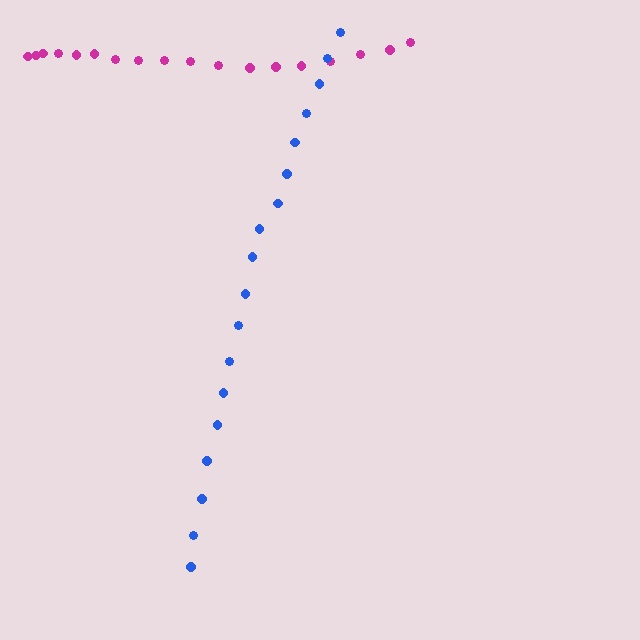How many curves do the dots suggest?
There are 2 distinct paths.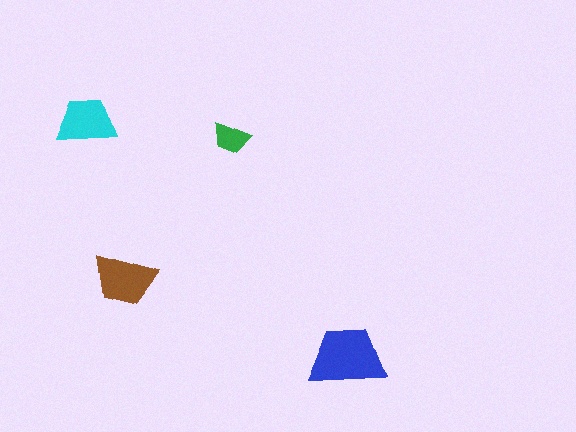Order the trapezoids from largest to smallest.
the blue one, the brown one, the cyan one, the green one.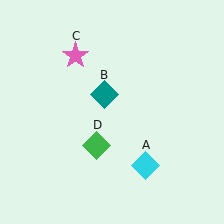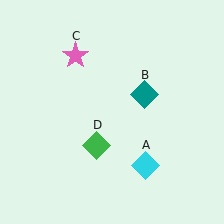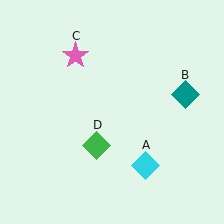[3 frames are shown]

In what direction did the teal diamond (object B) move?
The teal diamond (object B) moved right.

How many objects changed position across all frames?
1 object changed position: teal diamond (object B).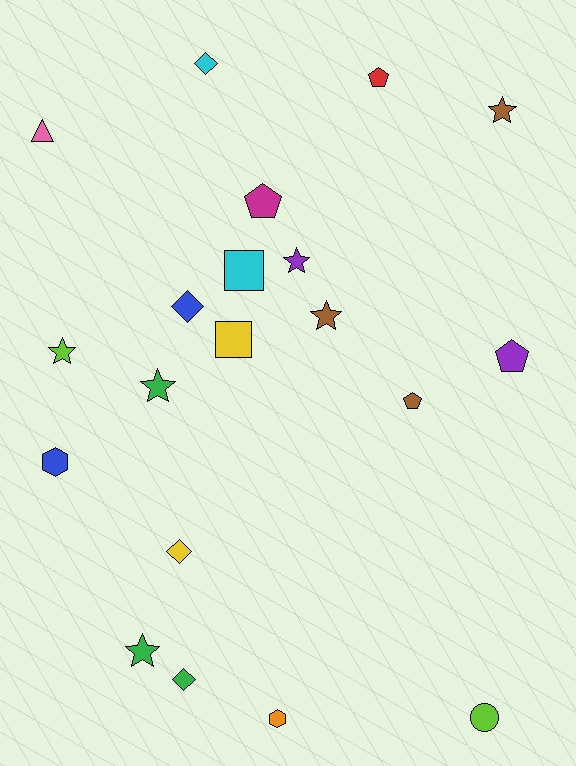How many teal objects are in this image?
There are no teal objects.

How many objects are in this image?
There are 20 objects.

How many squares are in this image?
There are 2 squares.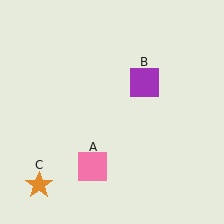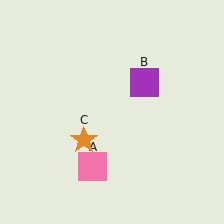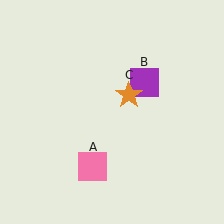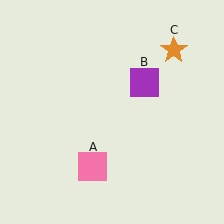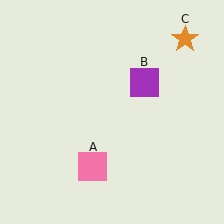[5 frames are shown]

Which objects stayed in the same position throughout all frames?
Pink square (object A) and purple square (object B) remained stationary.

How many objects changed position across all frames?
1 object changed position: orange star (object C).